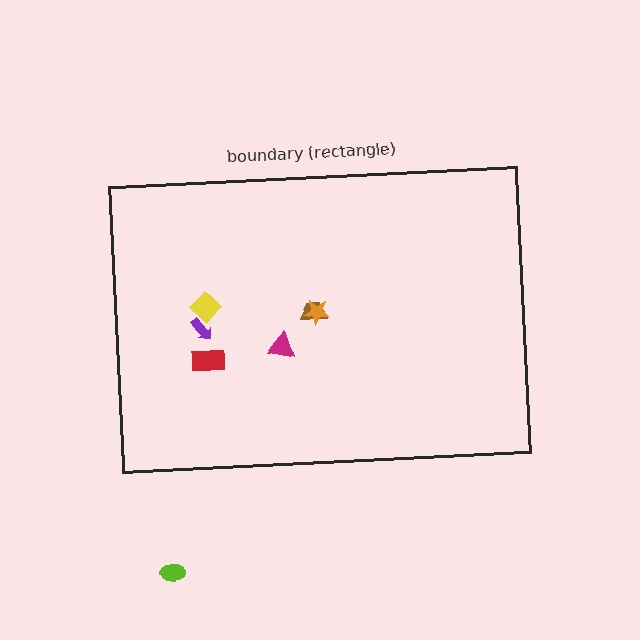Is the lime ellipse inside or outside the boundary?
Outside.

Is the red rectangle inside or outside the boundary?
Inside.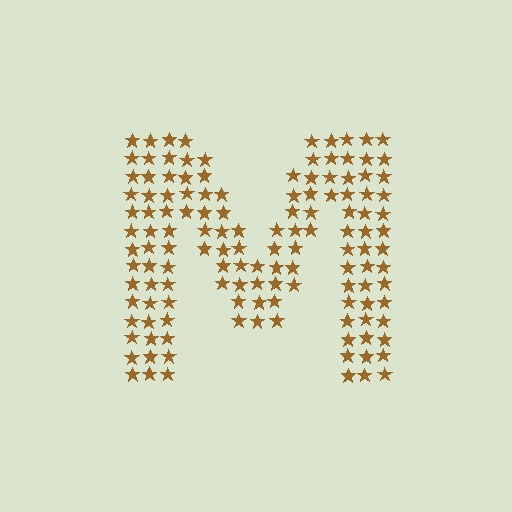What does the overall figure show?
The overall figure shows the letter M.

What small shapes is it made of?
It is made of small stars.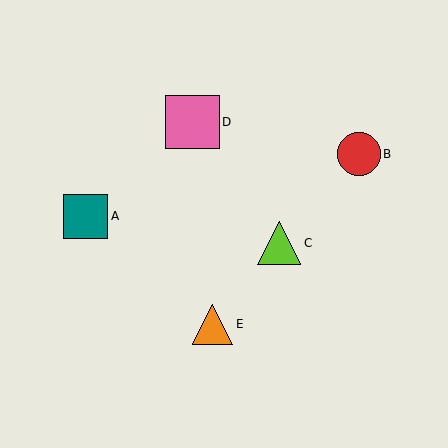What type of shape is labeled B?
Shape B is a red circle.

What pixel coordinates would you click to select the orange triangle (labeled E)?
Click at (213, 324) to select the orange triangle E.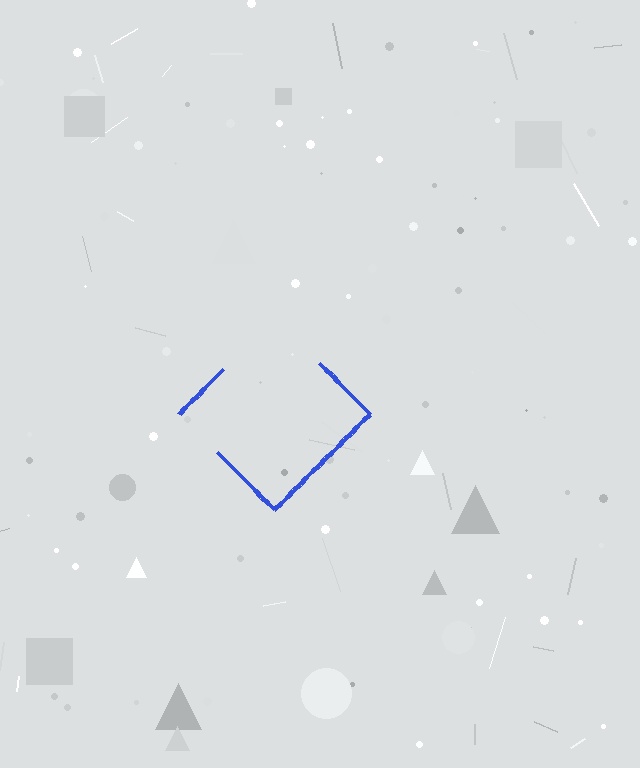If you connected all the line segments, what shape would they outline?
They would outline a diamond.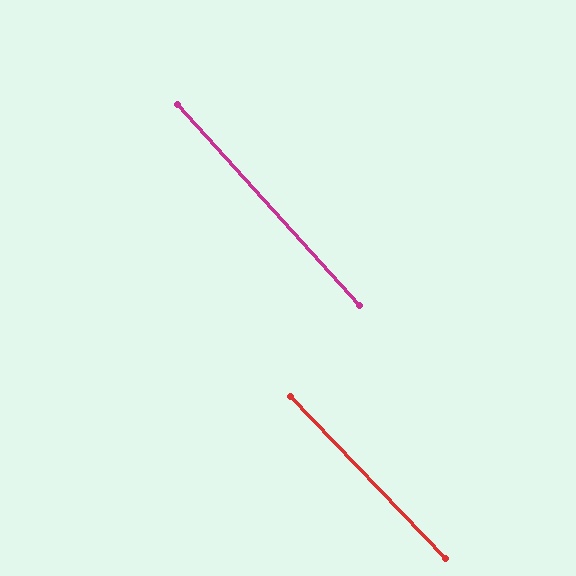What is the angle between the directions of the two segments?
Approximately 1 degree.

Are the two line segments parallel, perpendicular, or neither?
Parallel — their directions differ by only 1.5°.